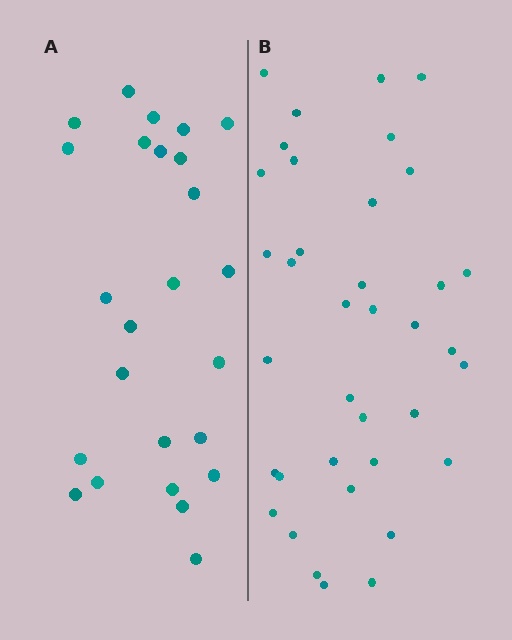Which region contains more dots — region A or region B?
Region B (the right region) has more dots.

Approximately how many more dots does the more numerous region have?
Region B has roughly 12 or so more dots than region A.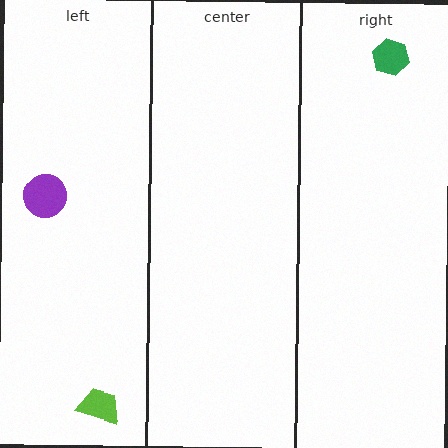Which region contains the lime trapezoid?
The left region.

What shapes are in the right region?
The green hexagon.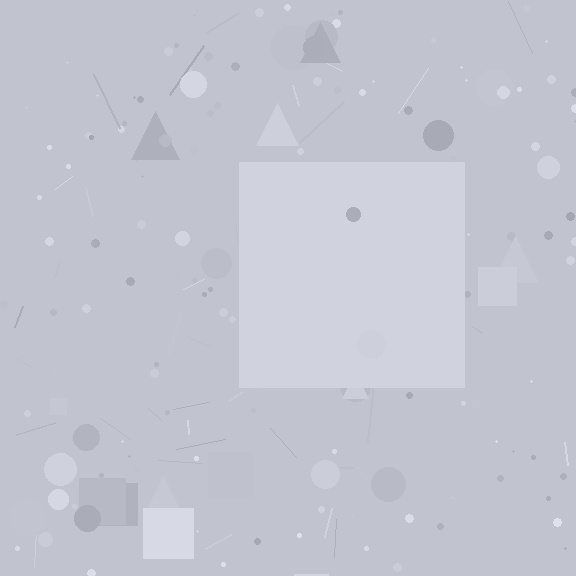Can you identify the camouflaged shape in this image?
The camouflaged shape is a square.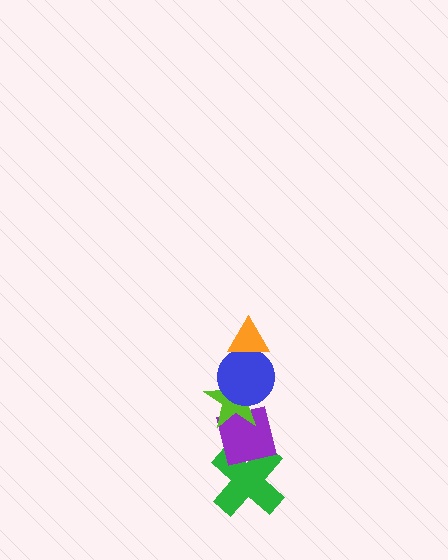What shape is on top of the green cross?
The purple square is on top of the green cross.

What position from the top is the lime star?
The lime star is 3rd from the top.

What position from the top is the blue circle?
The blue circle is 2nd from the top.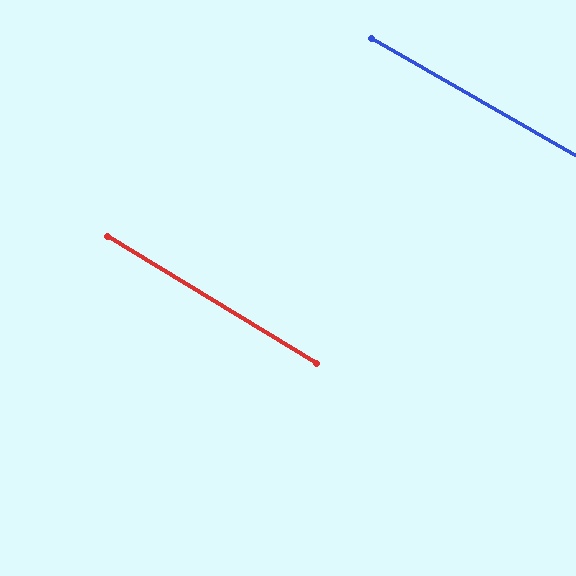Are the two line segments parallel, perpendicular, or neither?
Parallel — their directions differ by only 1.4°.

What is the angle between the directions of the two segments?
Approximately 1 degree.